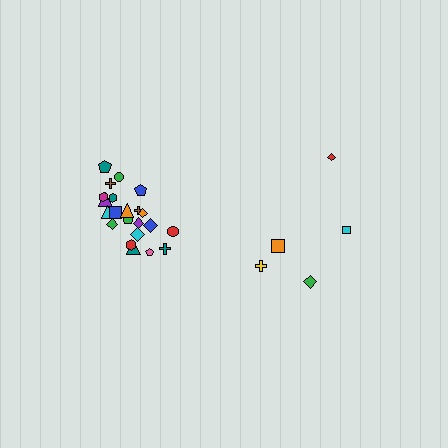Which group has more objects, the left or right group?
The left group.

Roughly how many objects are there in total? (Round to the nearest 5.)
Roughly 25 objects in total.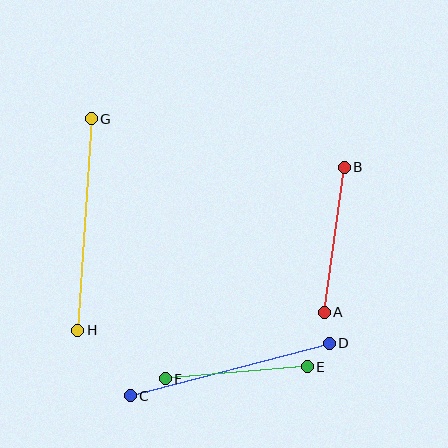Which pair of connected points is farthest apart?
Points G and H are farthest apart.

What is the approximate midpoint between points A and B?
The midpoint is at approximately (334, 240) pixels.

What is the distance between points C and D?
The distance is approximately 206 pixels.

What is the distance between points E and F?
The distance is approximately 142 pixels.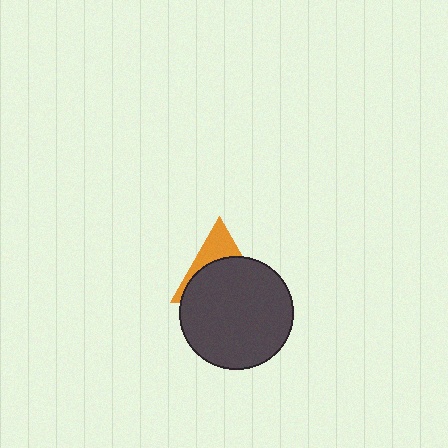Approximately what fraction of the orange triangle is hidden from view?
Roughly 67% of the orange triangle is hidden behind the dark gray circle.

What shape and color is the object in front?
The object in front is a dark gray circle.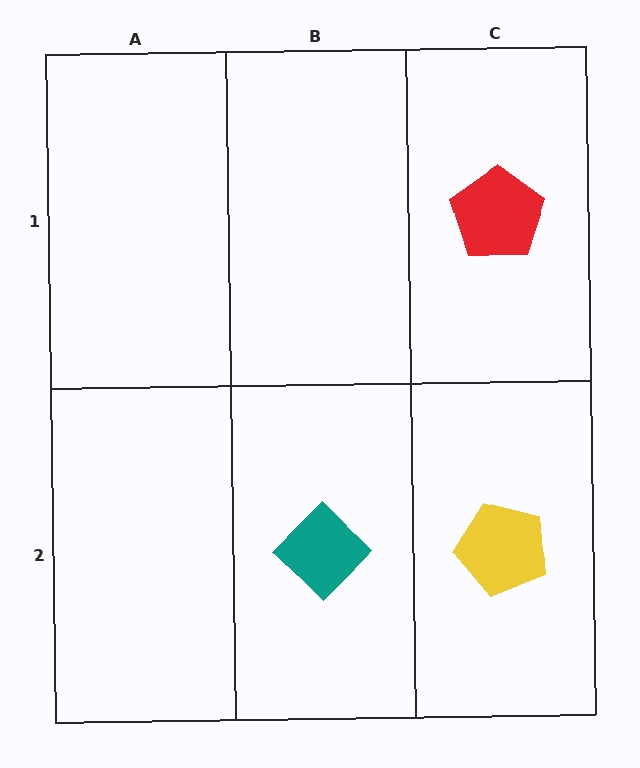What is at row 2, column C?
A yellow pentagon.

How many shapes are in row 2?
2 shapes.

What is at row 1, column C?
A red pentagon.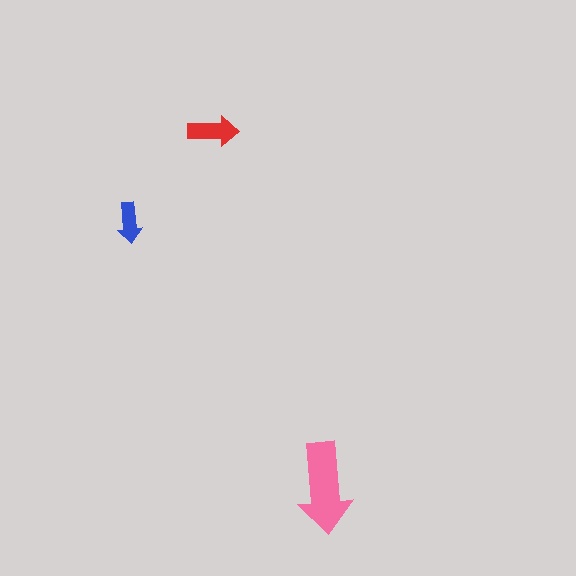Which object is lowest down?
The pink arrow is bottommost.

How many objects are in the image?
There are 3 objects in the image.